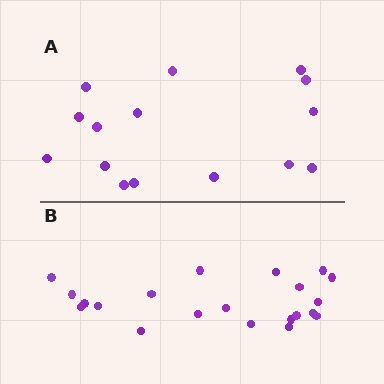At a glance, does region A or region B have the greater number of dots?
Region B (the bottom region) has more dots.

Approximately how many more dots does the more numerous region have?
Region B has about 6 more dots than region A.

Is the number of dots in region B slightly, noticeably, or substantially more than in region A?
Region B has noticeably more, but not dramatically so. The ratio is roughly 1.4 to 1.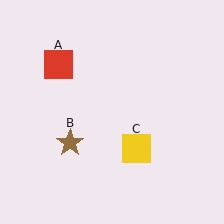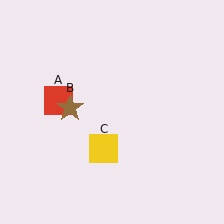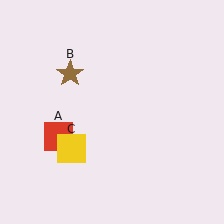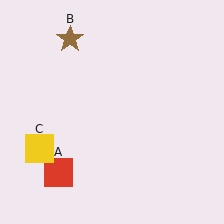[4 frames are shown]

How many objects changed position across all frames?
3 objects changed position: red square (object A), brown star (object B), yellow square (object C).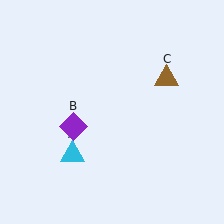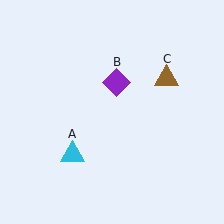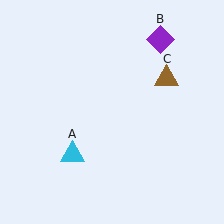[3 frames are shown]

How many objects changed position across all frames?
1 object changed position: purple diamond (object B).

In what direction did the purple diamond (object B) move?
The purple diamond (object B) moved up and to the right.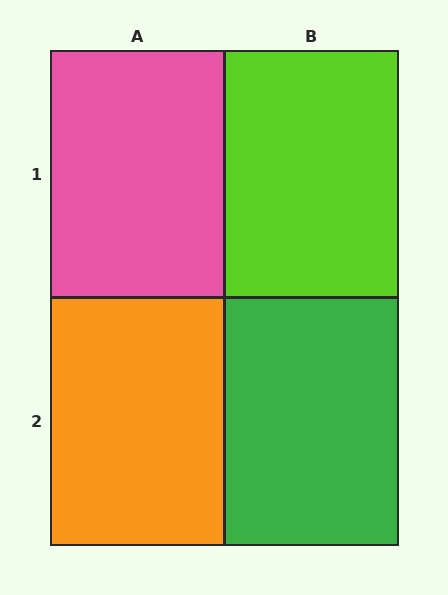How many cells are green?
1 cell is green.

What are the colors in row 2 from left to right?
Orange, green.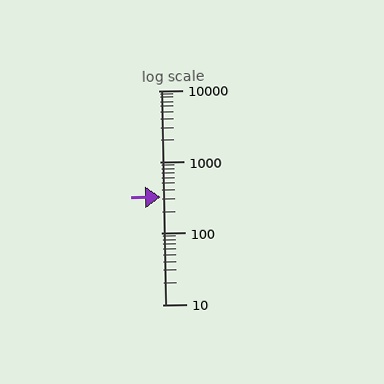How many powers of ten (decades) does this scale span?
The scale spans 3 decades, from 10 to 10000.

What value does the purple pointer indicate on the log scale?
The pointer indicates approximately 320.